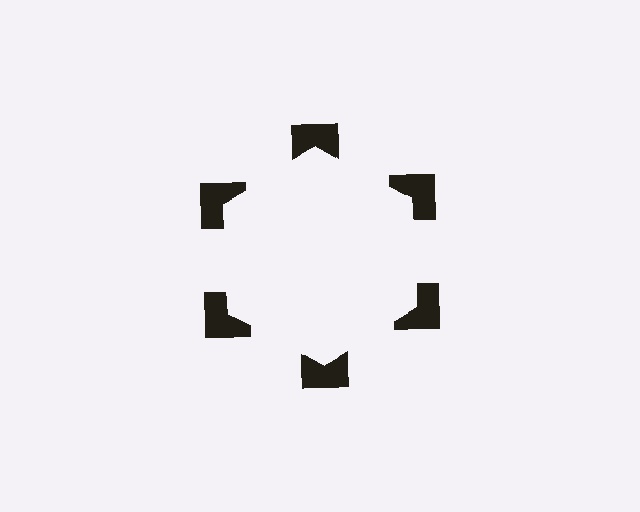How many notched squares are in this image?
There are 6 — one at each vertex of the illusory hexagon.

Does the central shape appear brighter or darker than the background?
It typically appears slightly brighter than the background, even though no actual brightness change is drawn.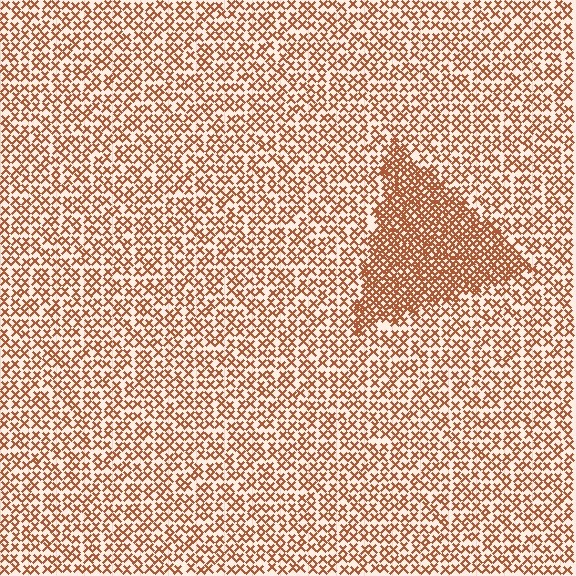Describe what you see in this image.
The image contains small brown elements arranged at two different densities. A triangle-shaped region is visible where the elements are more densely packed than the surrounding area.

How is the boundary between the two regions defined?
The boundary is defined by a change in element density (approximately 2.2x ratio). All elements are the same color, size, and shape.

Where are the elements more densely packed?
The elements are more densely packed inside the triangle boundary.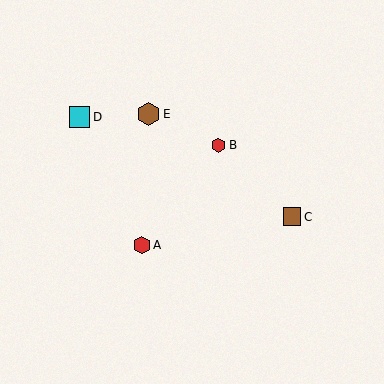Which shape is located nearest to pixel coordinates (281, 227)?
The brown square (labeled C) at (292, 217) is nearest to that location.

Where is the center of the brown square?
The center of the brown square is at (292, 217).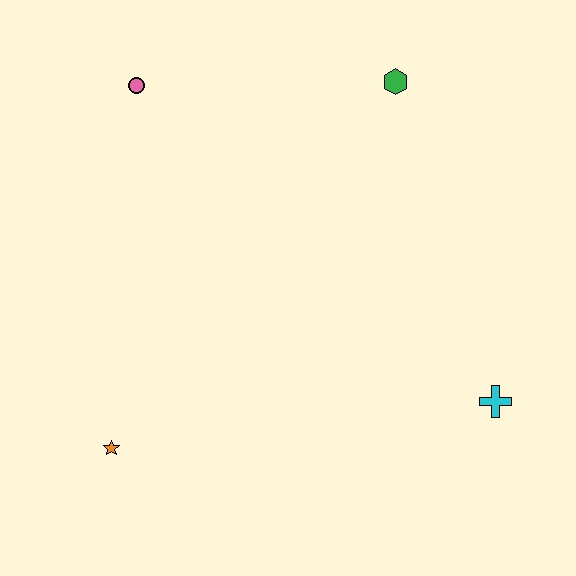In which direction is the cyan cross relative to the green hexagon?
The cyan cross is below the green hexagon.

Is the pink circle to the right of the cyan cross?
No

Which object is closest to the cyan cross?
The green hexagon is closest to the cyan cross.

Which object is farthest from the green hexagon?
The orange star is farthest from the green hexagon.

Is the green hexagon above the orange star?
Yes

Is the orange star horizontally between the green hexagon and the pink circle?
No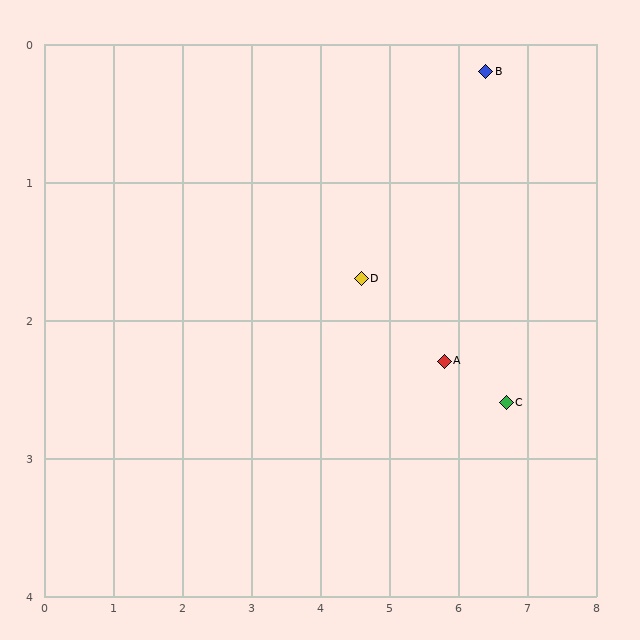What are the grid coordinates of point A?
Point A is at approximately (5.8, 2.3).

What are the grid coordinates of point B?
Point B is at approximately (6.4, 0.2).